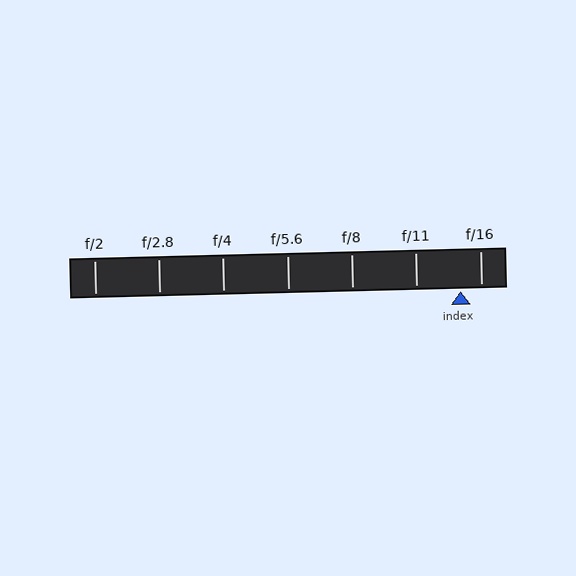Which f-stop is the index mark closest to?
The index mark is closest to f/16.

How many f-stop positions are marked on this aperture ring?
There are 7 f-stop positions marked.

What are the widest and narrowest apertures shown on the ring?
The widest aperture shown is f/2 and the narrowest is f/16.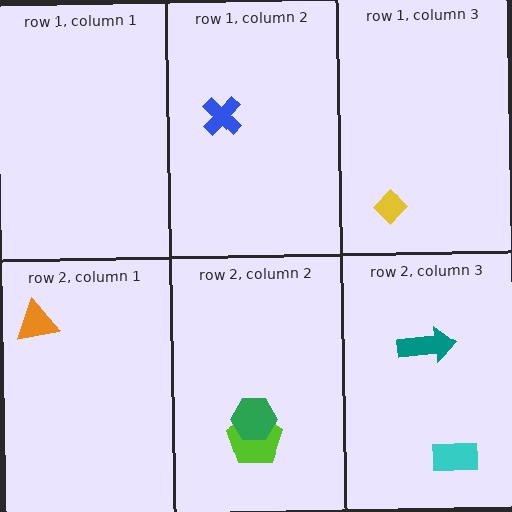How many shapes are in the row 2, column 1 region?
1.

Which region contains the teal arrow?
The row 2, column 3 region.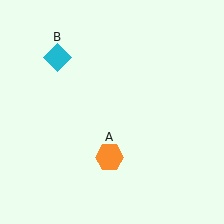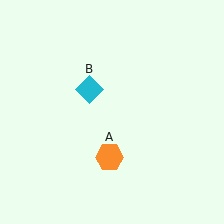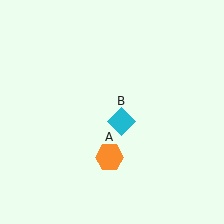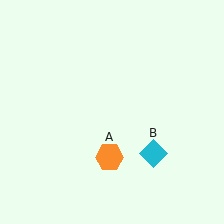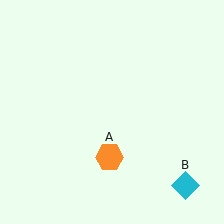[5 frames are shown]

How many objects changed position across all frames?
1 object changed position: cyan diamond (object B).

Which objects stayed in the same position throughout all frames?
Orange hexagon (object A) remained stationary.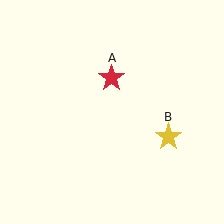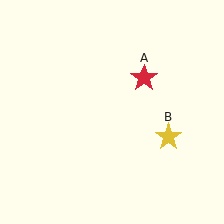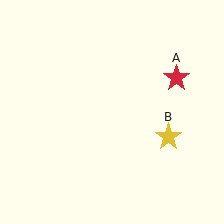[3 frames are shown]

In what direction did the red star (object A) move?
The red star (object A) moved right.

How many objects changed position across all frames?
1 object changed position: red star (object A).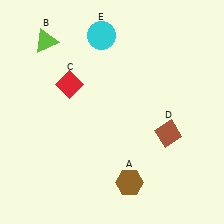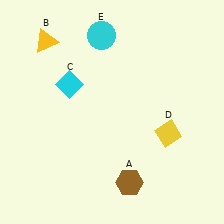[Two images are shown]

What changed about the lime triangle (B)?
In Image 1, B is lime. In Image 2, it changed to yellow.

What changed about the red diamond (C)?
In Image 1, C is red. In Image 2, it changed to cyan.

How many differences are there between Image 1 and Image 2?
There are 3 differences between the two images.